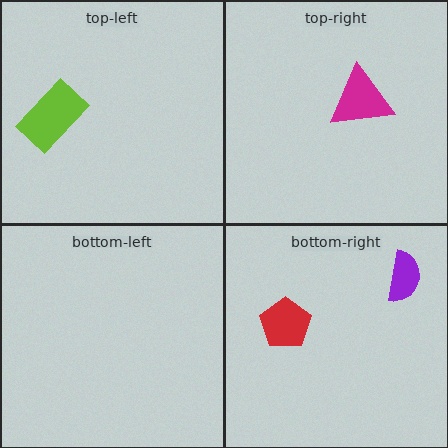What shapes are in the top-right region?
The magenta triangle.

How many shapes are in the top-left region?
1.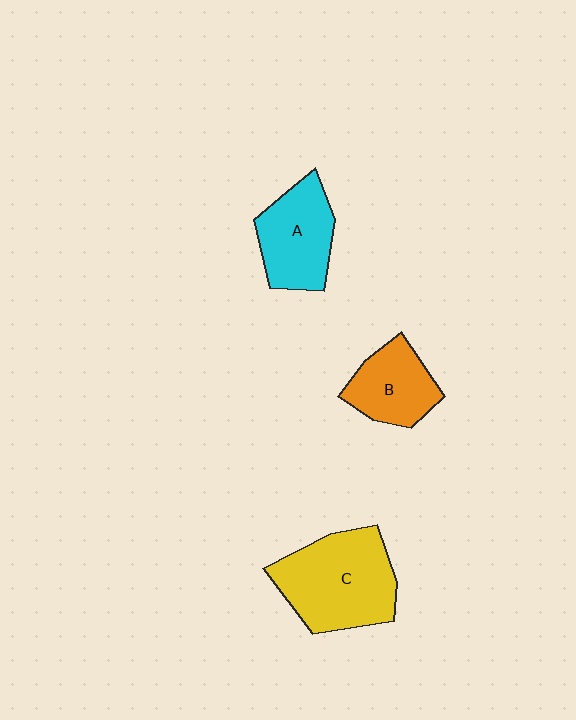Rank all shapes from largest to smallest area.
From largest to smallest: C (yellow), A (cyan), B (orange).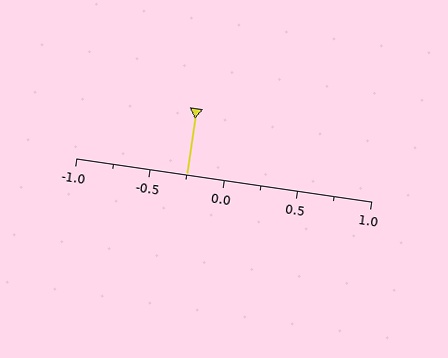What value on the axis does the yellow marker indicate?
The marker indicates approximately -0.25.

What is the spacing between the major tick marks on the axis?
The major ticks are spaced 0.5 apart.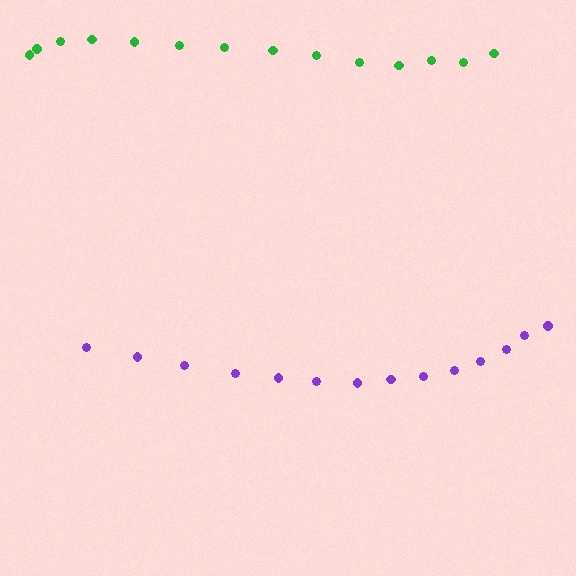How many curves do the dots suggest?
There are 2 distinct paths.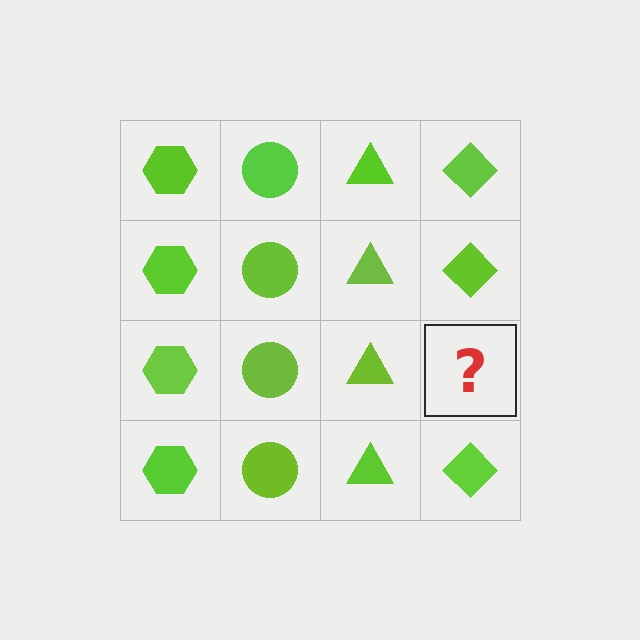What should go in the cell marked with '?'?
The missing cell should contain a lime diamond.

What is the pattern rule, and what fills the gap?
The rule is that each column has a consistent shape. The gap should be filled with a lime diamond.